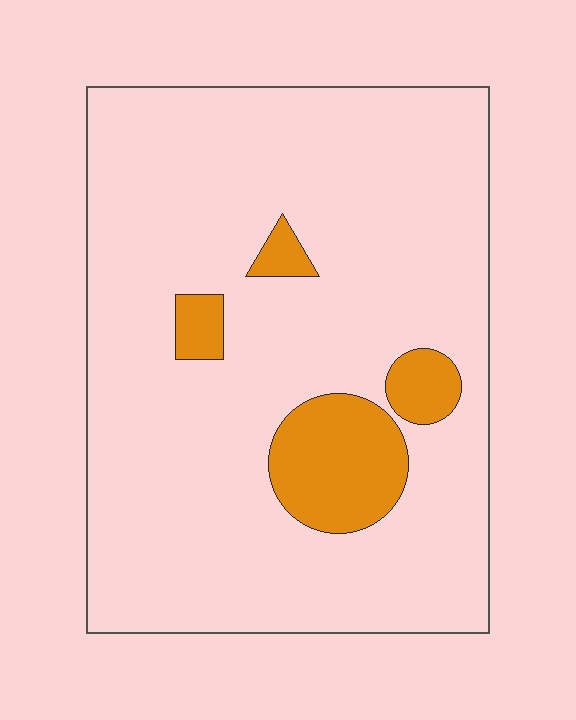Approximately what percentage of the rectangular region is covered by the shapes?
Approximately 10%.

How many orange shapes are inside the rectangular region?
4.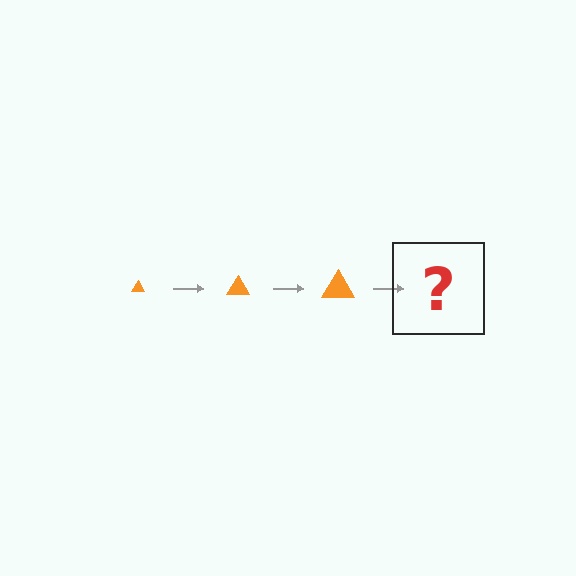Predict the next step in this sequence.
The next step is an orange triangle, larger than the previous one.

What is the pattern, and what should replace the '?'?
The pattern is that the triangle gets progressively larger each step. The '?' should be an orange triangle, larger than the previous one.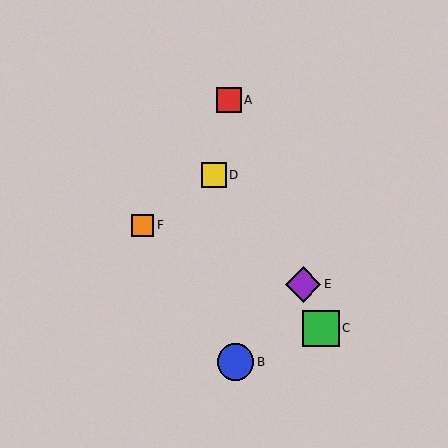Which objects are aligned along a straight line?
Objects A, C, E are aligned along a straight line.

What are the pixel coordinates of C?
Object C is at (321, 328).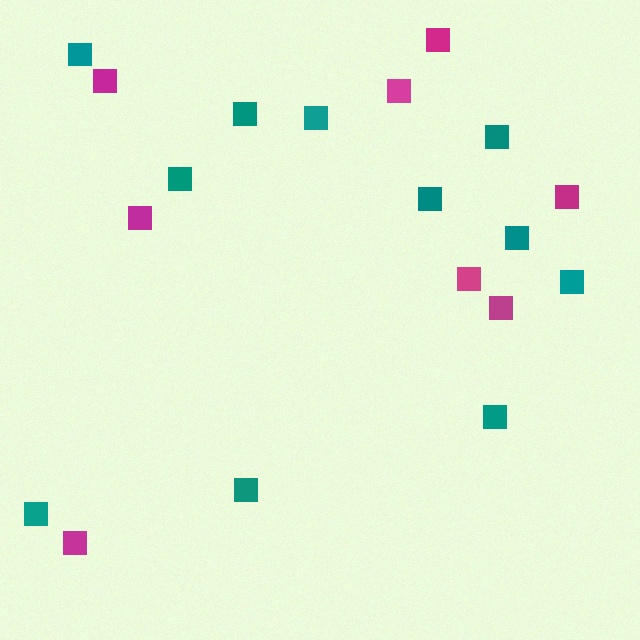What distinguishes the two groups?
There are 2 groups: one group of teal squares (11) and one group of magenta squares (8).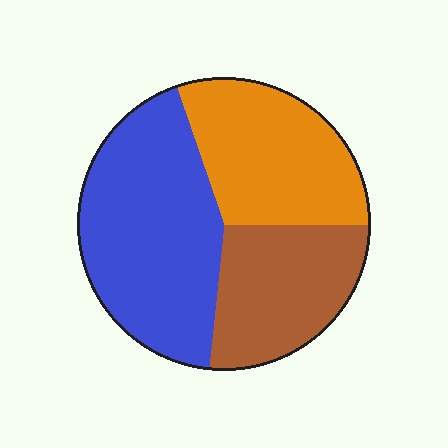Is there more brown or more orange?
Orange.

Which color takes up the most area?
Blue, at roughly 45%.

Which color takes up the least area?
Brown, at roughly 25%.